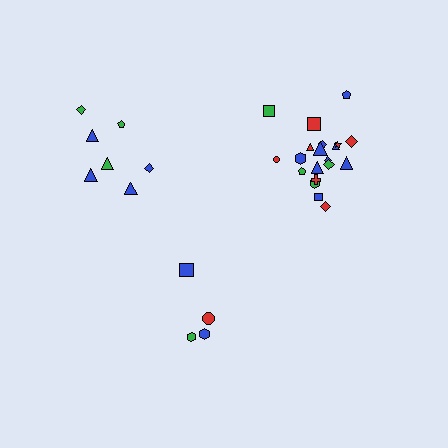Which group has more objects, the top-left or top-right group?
The top-right group.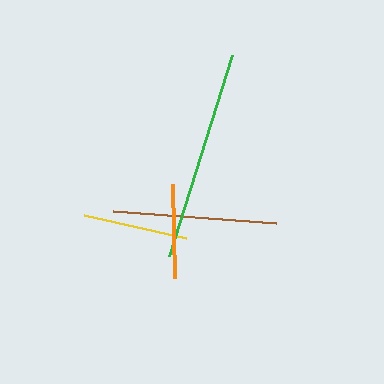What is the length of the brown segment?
The brown segment is approximately 163 pixels long.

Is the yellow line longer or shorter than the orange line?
The yellow line is longer than the orange line.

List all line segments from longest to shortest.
From longest to shortest: green, brown, yellow, orange.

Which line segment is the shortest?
The orange line is the shortest at approximately 94 pixels.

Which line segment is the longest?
The green line is the longest at approximately 211 pixels.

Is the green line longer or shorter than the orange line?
The green line is longer than the orange line.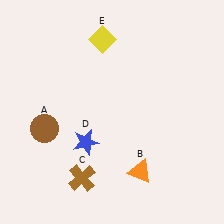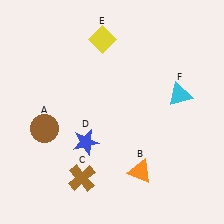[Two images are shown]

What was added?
A cyan triangle (F) was added in Image 2.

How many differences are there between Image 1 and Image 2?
There is 1 difference between the two images.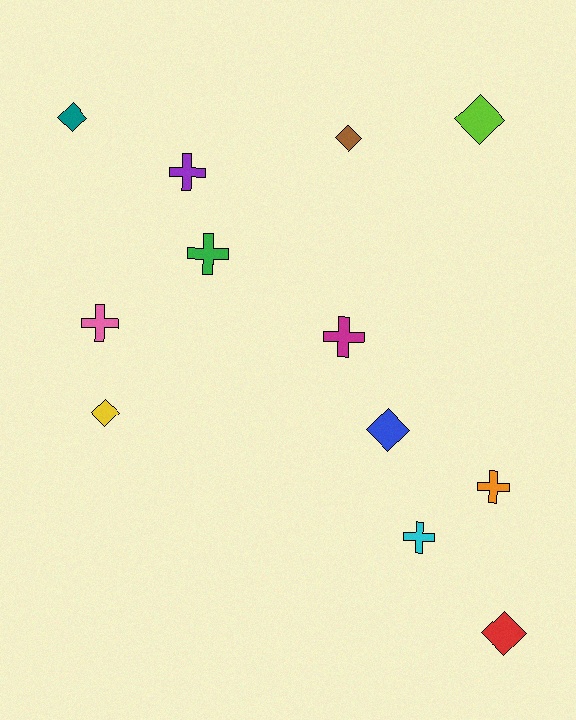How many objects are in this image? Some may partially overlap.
There are 12 objects.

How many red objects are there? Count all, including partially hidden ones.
There is 1 red object.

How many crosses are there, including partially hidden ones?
There are 6 crosses.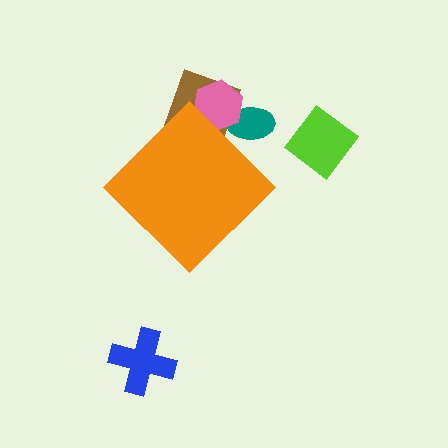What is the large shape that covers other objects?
An orange diamond.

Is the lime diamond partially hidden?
No, the lime diamond is fully visible.